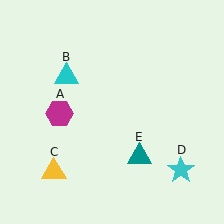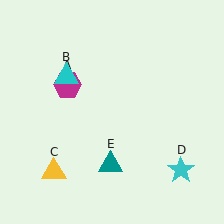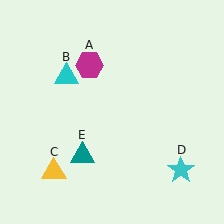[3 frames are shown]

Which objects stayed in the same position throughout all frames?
Cyan triangle (object B) and yellow triangle (object C) and cyan star (object D) remained stationary.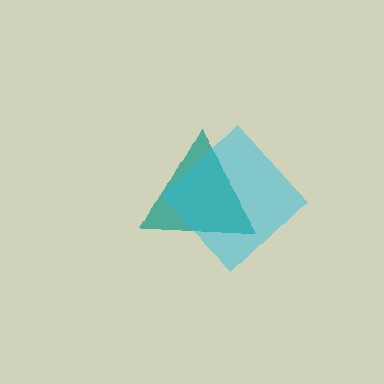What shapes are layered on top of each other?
The layered shapes are: a teal triangle, a cyan diamond.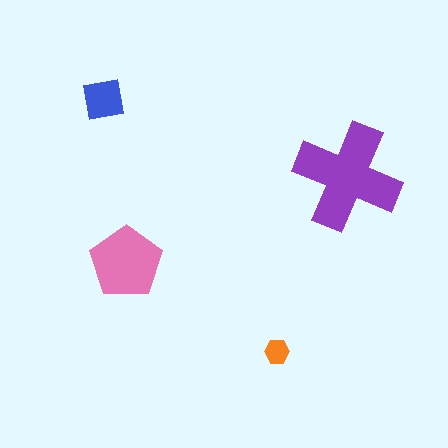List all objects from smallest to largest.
The orange hexagon, the blue square, the pink pentagon, the purple cross.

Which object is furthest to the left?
The blue square is leftmost.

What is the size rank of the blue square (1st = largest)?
3rd.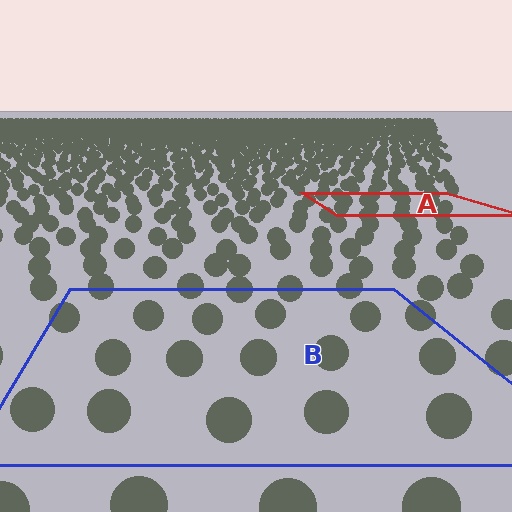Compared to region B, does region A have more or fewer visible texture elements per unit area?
Region A has more texture elements per unit area — they are packed more densely because it is farther away.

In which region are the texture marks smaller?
The texture marks are smaller in region A, because it is farther away.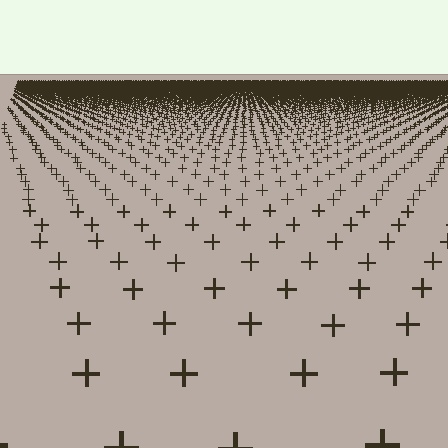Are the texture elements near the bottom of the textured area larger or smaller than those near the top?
Larger. Near the bottom, elements are closer to the viewer and appear at a bigger on-screen size.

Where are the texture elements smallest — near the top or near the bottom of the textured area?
Near the top.